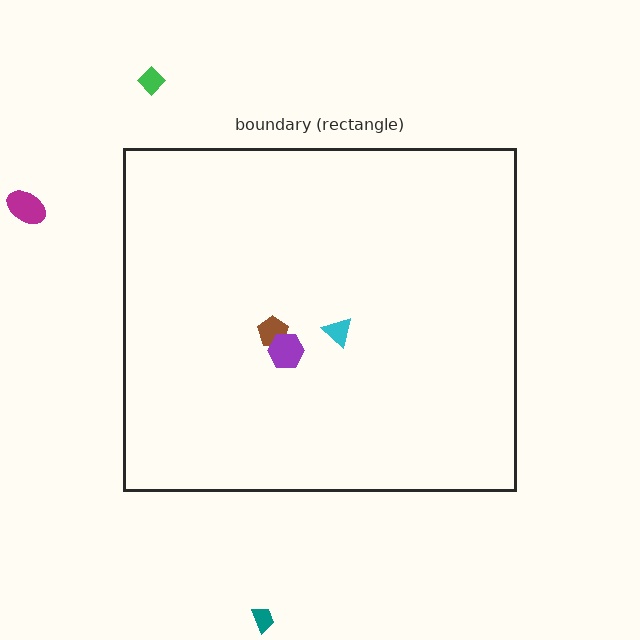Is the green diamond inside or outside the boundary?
Outside.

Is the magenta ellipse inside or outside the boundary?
Outside.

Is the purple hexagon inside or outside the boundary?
Inside.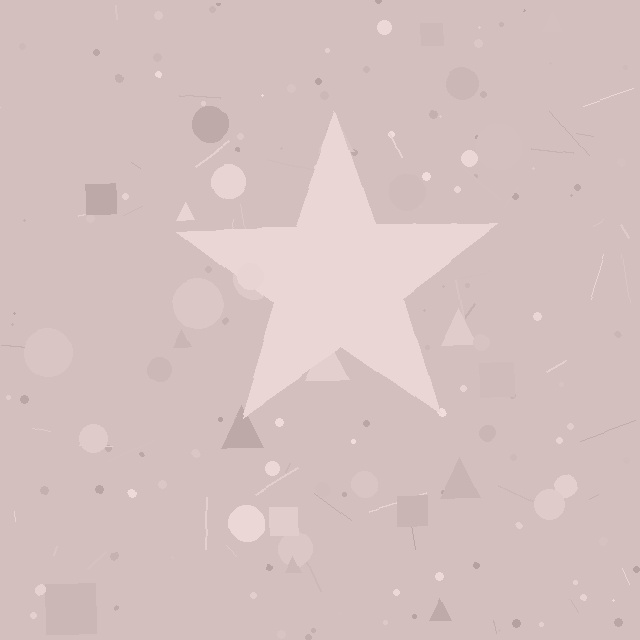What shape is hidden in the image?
A star is hidden in the image.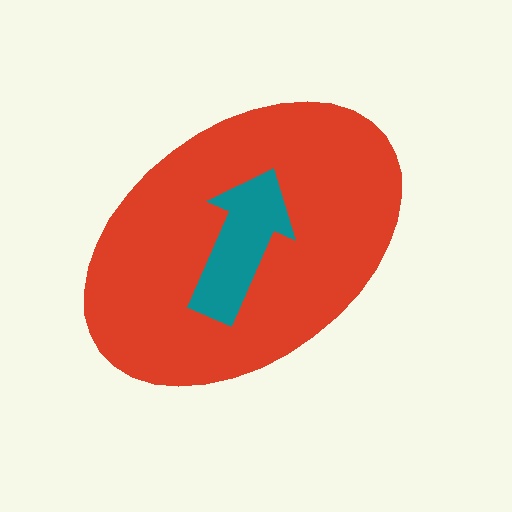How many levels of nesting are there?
2.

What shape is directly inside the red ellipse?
The teal arrow.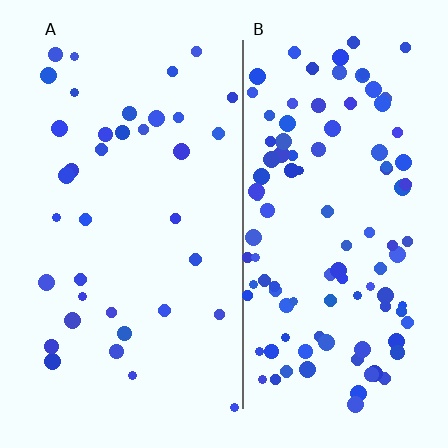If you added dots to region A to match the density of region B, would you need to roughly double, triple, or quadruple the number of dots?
Approximately triple.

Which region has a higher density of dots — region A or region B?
B (the right).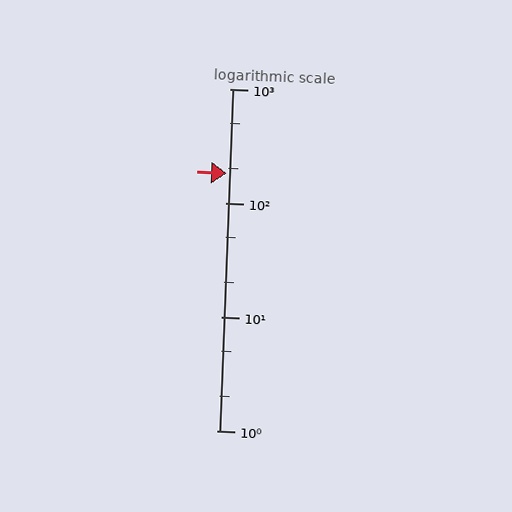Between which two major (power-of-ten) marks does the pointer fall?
The pointer is between 100 and 1000.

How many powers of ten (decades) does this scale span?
The scale spans 3 decades, from 1 to 1000.